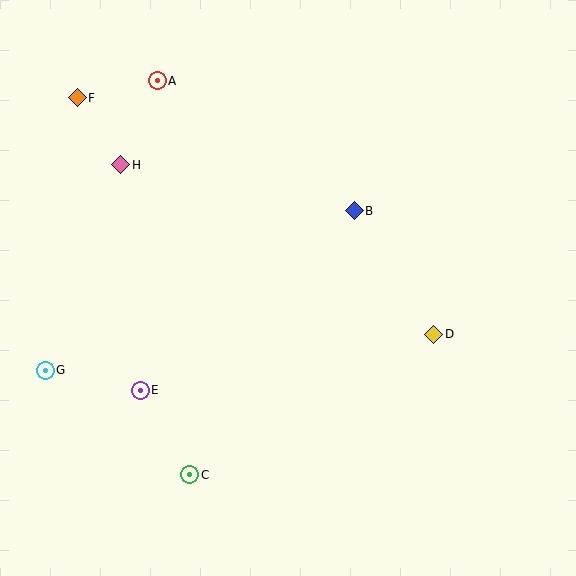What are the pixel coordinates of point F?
Point F is at (77, 98).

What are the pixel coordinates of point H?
Point H is at (121, 165).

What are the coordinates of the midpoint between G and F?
The midpoint between G and F is at (61, 234).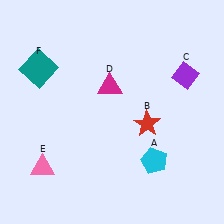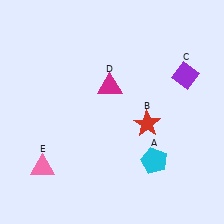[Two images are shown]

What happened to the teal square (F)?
The teal square (F) was removed in Image 2. It was in the top-left area of Image 1.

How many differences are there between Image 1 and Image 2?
There is 1 difference between the two images.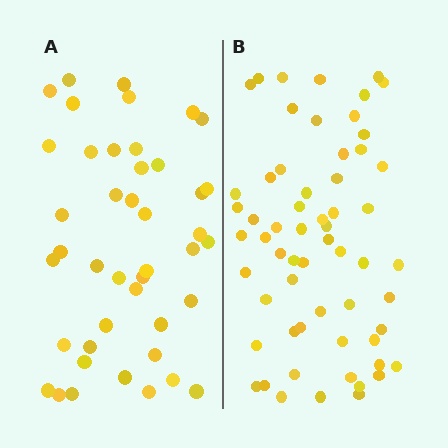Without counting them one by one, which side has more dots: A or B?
Region B (the right region) has more dots.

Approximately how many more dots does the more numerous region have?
Region B has approximately 15 more dots than region A.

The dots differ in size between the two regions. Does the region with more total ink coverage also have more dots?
No. Region A has more total ink coverage because its dots are larger, but region B actually contains more individual dots. Total area can be misleading — the number of items is what matters here.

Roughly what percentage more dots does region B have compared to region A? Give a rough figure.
About 40% more.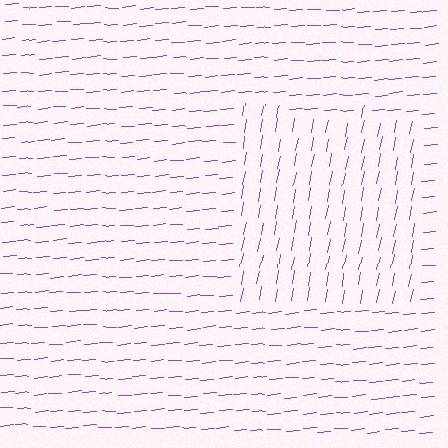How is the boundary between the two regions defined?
The boundary is defined purely by a change in line orientation (approximately 74 degrees difference). All lines are the same color and thickness.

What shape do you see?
I see a rectangle.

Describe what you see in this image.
The image is filled with small purple line segments. A rectangle region in the image has lines oriented differently from the surrounding lines, creating a visible texture boundary.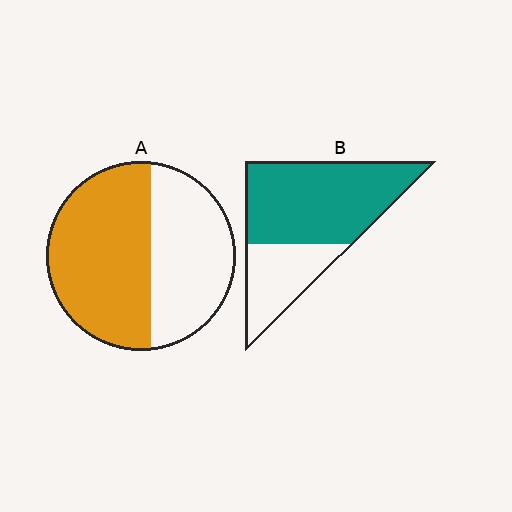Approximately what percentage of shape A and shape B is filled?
A is approximately 55% and B is approximately 70%.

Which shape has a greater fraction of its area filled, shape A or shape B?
Shape B.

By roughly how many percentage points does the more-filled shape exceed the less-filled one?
By roughly 10 percentage points (B over A).